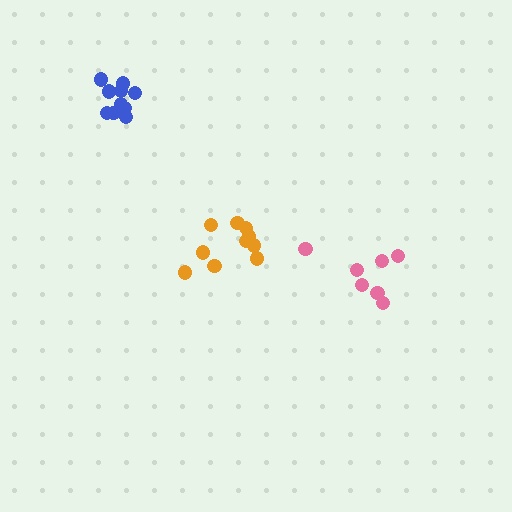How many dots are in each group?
Group 1: 10 dots, Group 2: 11 dots, Group 3: 7 dots (28 total).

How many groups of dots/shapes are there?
There are 3 groups.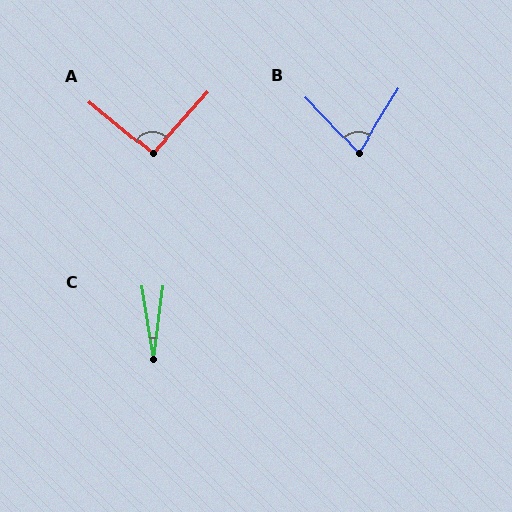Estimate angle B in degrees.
Approximately 76 degrees.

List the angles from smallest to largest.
C (16°), B (76°), A (93°).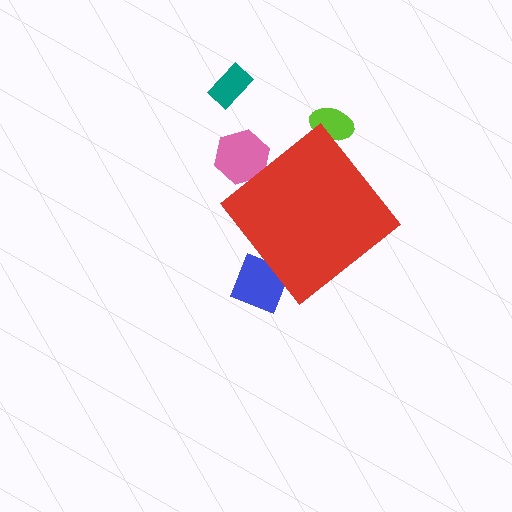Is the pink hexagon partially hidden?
Yes, the pink hexagon is partially hidden behind the red diamond.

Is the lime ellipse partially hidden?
Yes, the lime ellipse is partially hidden behind the red diamond.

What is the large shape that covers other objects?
A red diamond.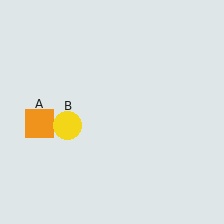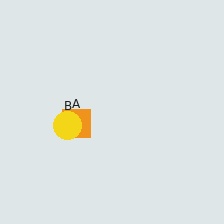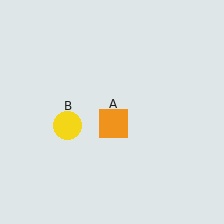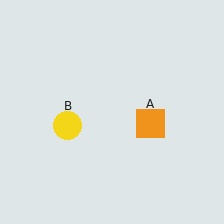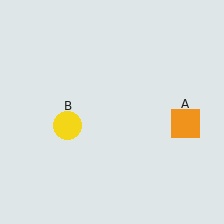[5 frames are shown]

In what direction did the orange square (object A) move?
The orange square (object A) moved right.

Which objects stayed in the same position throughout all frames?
Yellow circle (object B) remained stationary.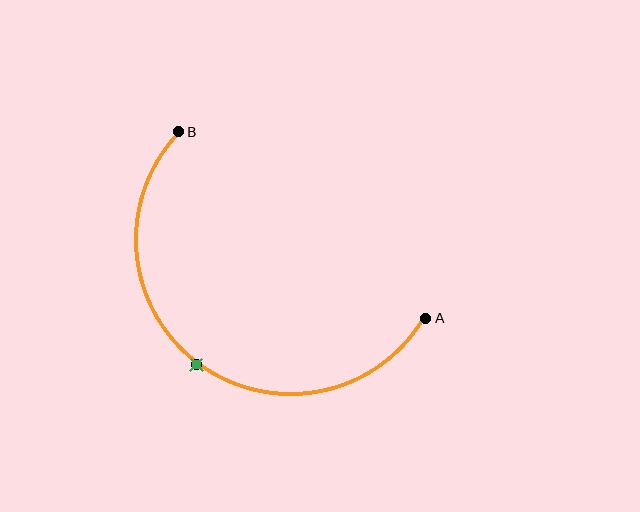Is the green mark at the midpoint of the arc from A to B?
Yes. The green mark lies on the arc at equal arc-length from both A and B — it is the arc midpoint.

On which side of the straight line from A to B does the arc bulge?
The arc bulges below and to the left of the straight line connecting A and B.